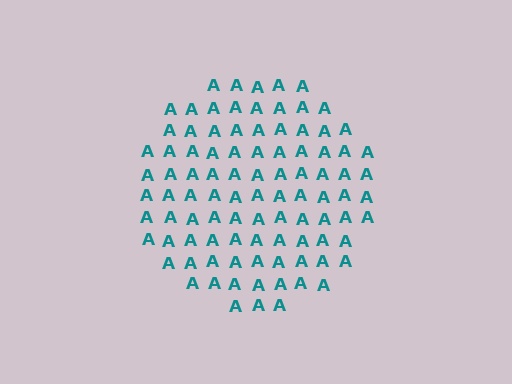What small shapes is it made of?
It is made of small letter A's.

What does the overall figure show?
The overall figure shows a circle.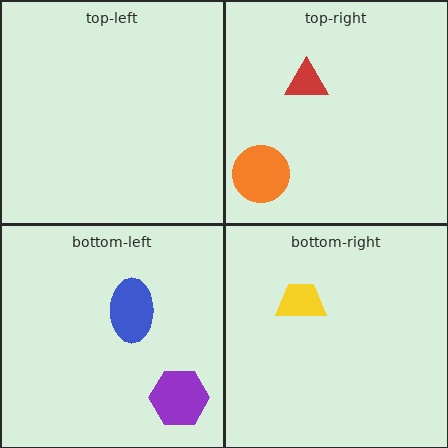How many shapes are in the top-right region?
2.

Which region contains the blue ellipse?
The bottom-left region.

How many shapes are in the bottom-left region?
2.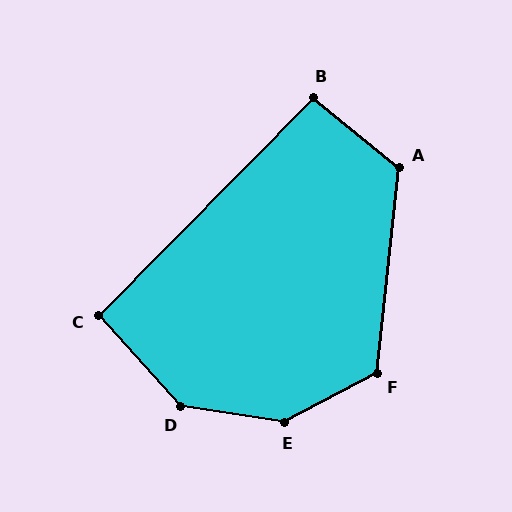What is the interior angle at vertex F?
Approximately 124 degrees (obtuse).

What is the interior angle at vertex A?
Approximately 123 degrees (obtuse).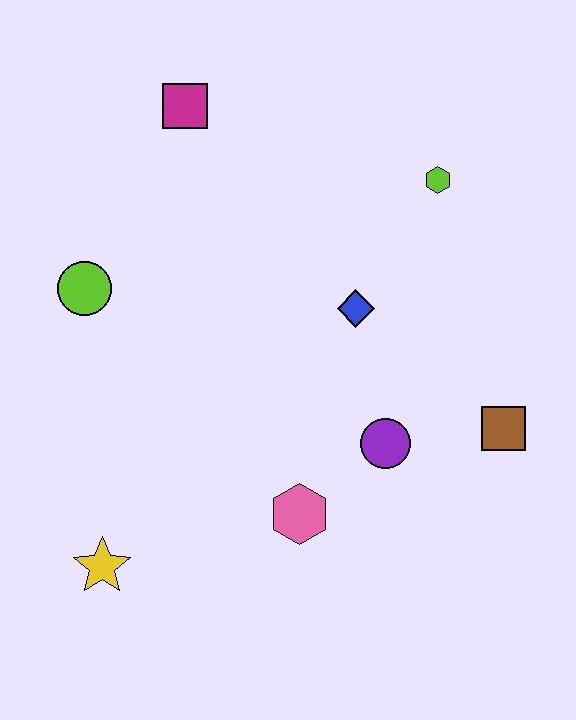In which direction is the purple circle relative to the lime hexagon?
The purple circle is below the lime hexagon.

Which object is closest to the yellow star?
The pink hexagon is closest to the yellow star.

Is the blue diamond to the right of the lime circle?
Yes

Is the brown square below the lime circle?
Yes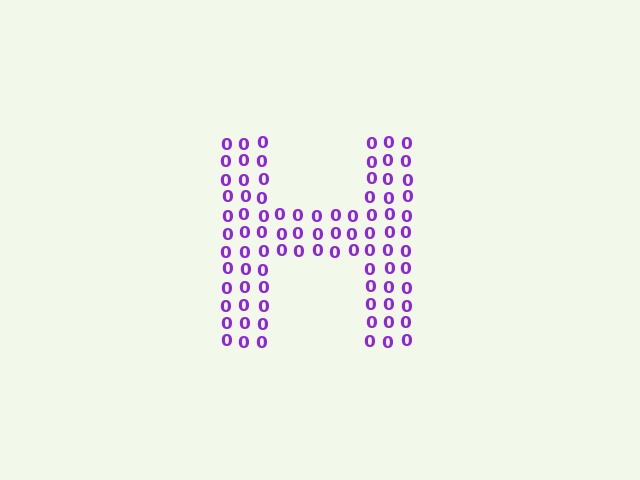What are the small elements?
The small elements are digit 0's.